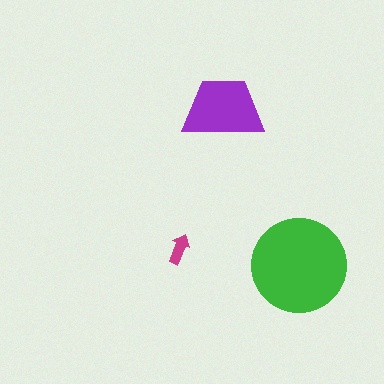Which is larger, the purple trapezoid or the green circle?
The green circle.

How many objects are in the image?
There are 3 objects in the image.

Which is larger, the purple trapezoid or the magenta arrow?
The purple trapezoid.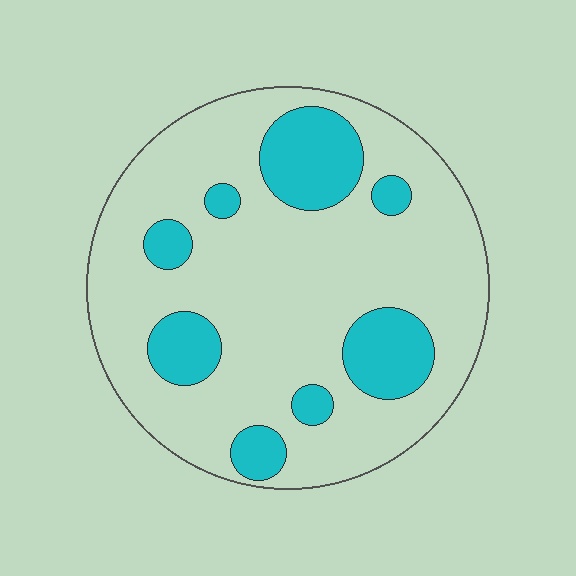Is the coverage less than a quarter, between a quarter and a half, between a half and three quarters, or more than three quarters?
Less than a quarter.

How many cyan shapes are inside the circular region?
8.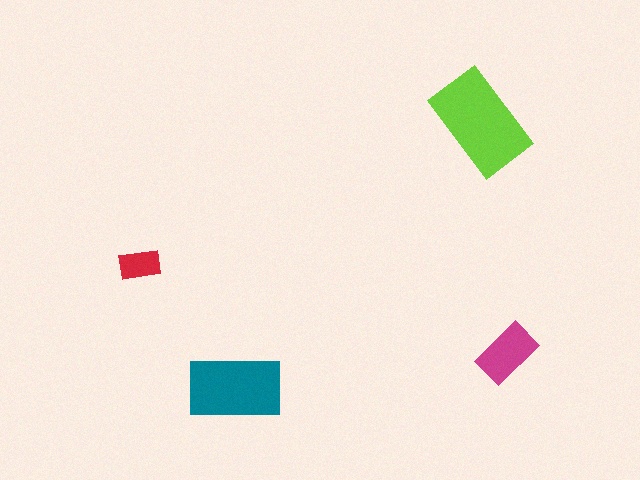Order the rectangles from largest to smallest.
the lime one, the teal one, the magenta one, the red one.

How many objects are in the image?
There are 4 objects in the image.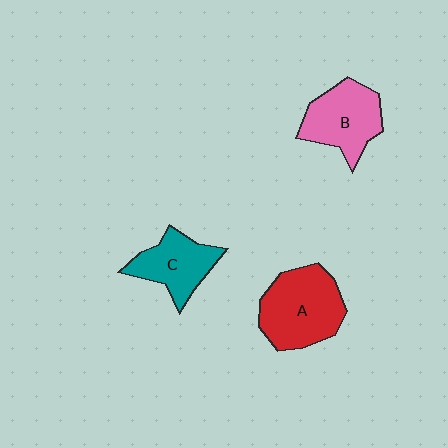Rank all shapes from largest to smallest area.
From largest to smallest: A (red), B (pink), C (teal).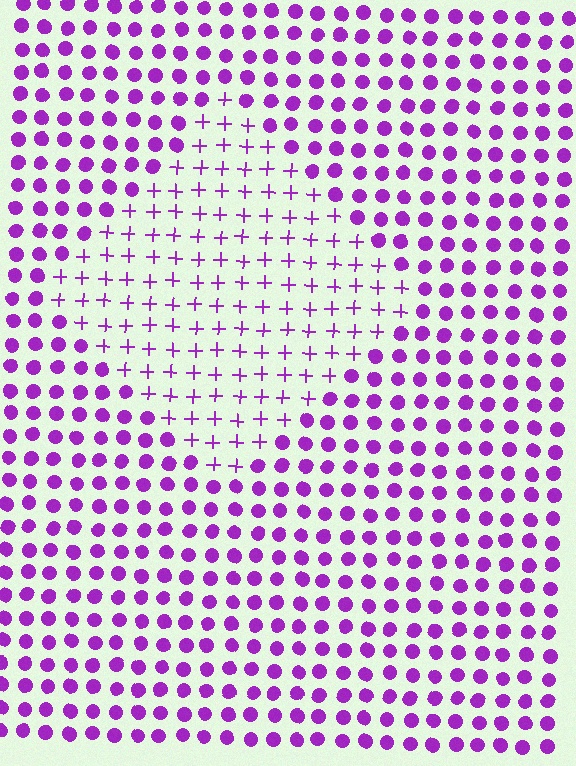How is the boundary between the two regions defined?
The boundary is defined by a change in element shape: plus signs inside vs. circles outside. All elements share the same color and spacing.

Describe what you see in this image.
The image is filled with small purple elements arranged in a uniform grid. A diamond-shaped region contains plus signs, while the surrounding area contains circles. The boundary is defined purely by the change in element shape.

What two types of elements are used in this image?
The image uses plus signs inside the diamond region and circles outside it.